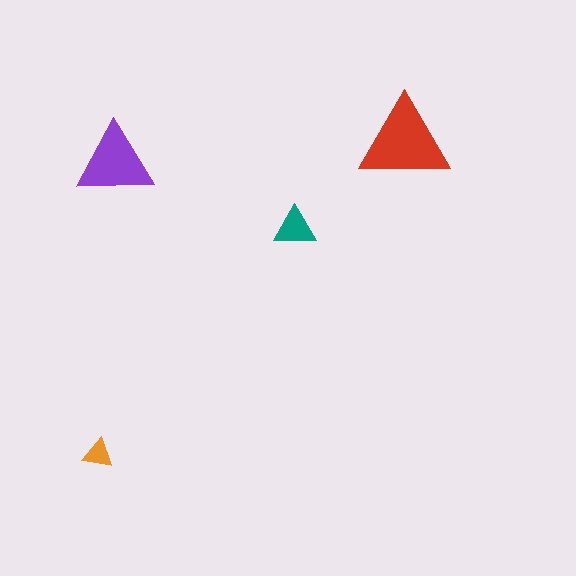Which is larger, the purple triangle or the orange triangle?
The purple one.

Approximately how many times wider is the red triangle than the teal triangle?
About 2 times wider.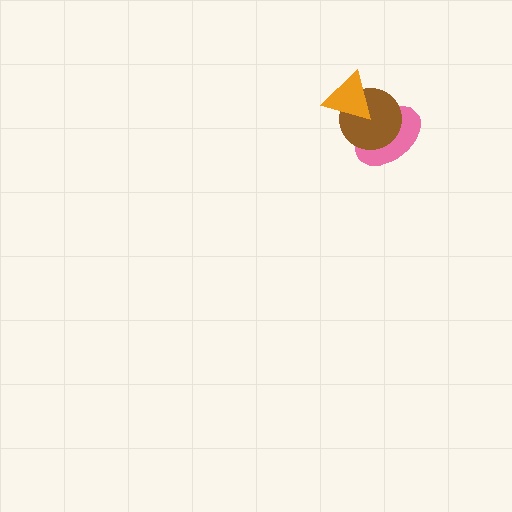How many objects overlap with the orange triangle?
2 objects overlap with the orange triangle.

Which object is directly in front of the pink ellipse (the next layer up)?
The brown circle is directly in front of the pink ellipse.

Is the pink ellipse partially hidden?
Yes, it is partially covered by another shape.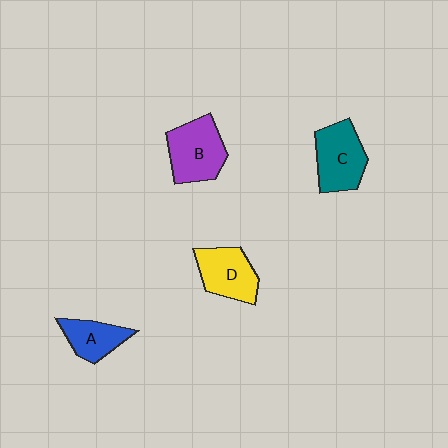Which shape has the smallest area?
Shape A (blue).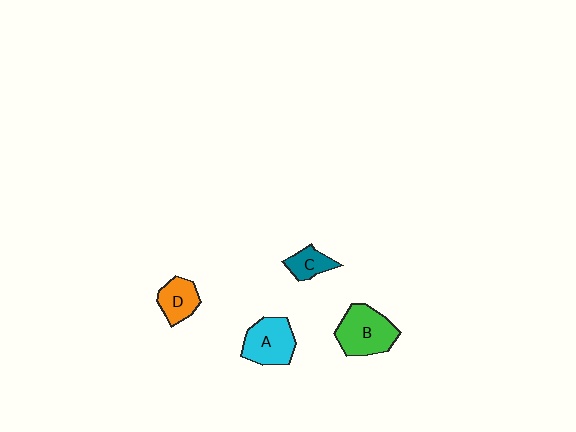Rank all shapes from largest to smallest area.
From largest to smallest: B (green), A (cyan), D (orange), C (teal).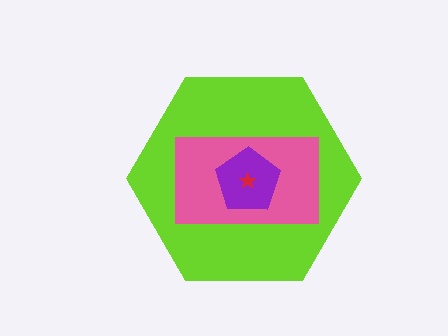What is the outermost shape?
The lime hexagon.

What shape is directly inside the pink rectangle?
The purple pentagon.